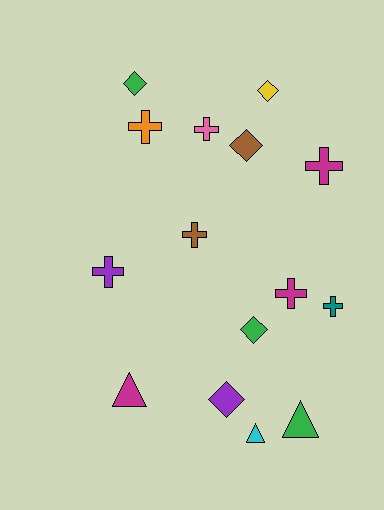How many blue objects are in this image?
There are no blue objects.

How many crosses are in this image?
There are 7 crosses.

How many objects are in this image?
There are 15 objects.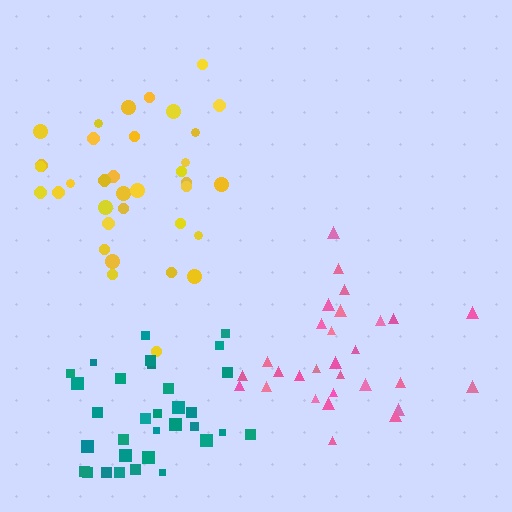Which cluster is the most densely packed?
Yellow.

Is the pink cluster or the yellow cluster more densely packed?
Yellow.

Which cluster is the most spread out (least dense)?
Pink.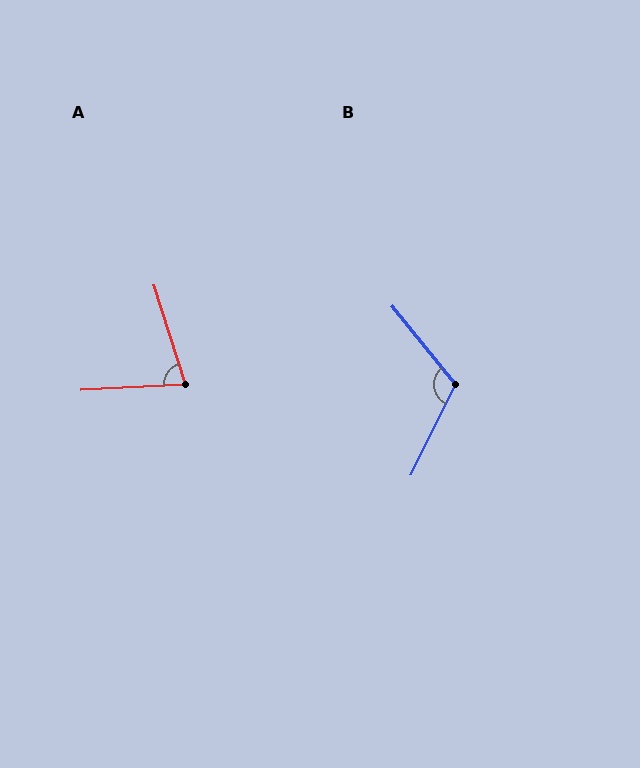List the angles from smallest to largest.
A (76°), B (115°).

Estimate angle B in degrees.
Approximately 115 degrees.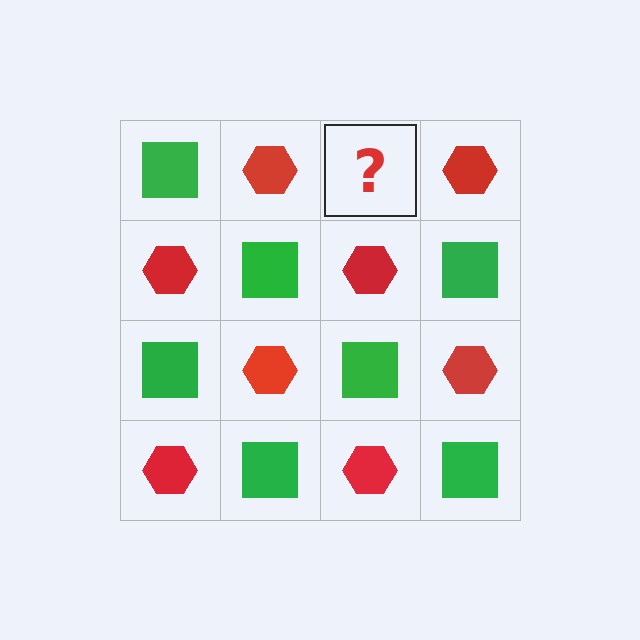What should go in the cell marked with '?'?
The missing cell should contain a green square.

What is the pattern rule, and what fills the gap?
The rule is that it alternates green square and red hexagon in a checkerboard pattern. The gap should be filled with a green square.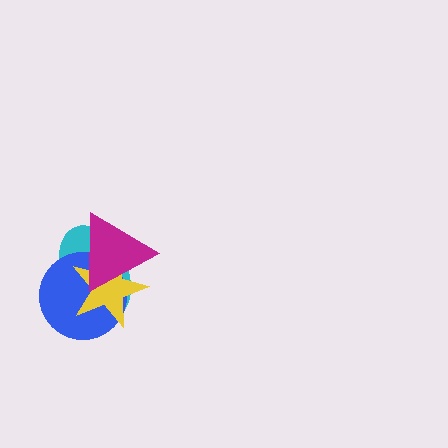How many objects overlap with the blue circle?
3 objects overlap with the blue circle.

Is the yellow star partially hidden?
Yes, it is partially covered by another shape.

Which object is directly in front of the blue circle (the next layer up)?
The yellow star is directly in front of the blue circle.